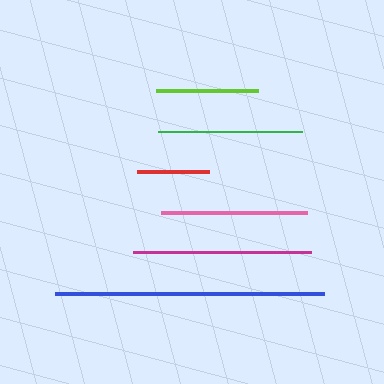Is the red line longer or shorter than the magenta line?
The magenta line is longer than the red line.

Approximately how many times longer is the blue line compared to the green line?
The blue line is approximately 1.9 times the length of the green line.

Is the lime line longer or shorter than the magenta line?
The magenta line is longer than the lime line.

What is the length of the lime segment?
The lime segment is approximately 103 pixels long.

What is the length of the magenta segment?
The magenta segment is approximately 178 pixels long.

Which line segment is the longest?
The blue line is the longest at approximately 269 pixels.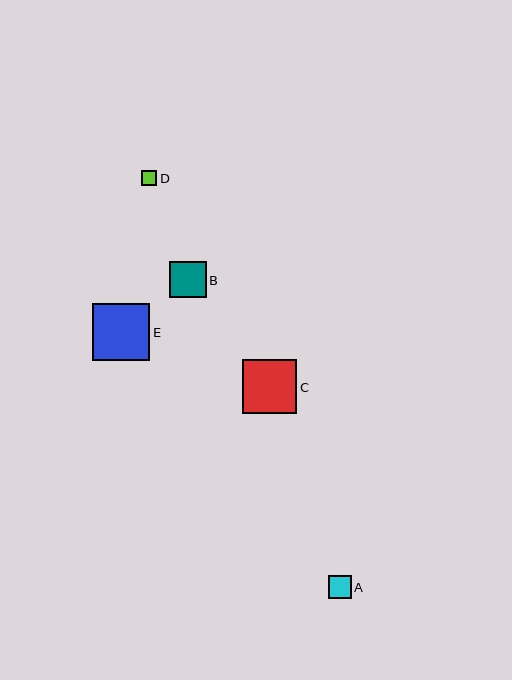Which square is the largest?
Square E is the largest with a size of approximately 57 pixels.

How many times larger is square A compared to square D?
Square A is approximately 1.5 times the size of square D.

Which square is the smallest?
Square D is the smallest with a size of approximately 15 pixels.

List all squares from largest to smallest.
From largest to smallest: E, C, B, A, D.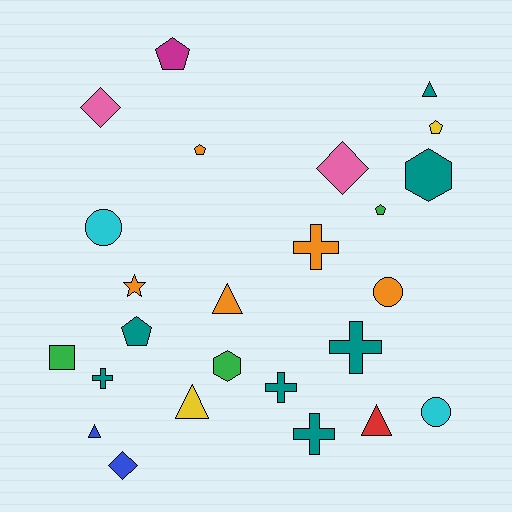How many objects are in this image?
There are 25 objects.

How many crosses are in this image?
There are 5 crosses.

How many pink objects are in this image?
There are 2 pink objects.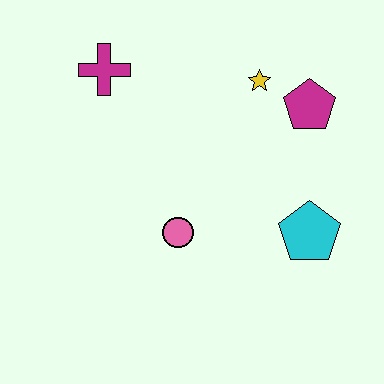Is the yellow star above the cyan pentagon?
Yes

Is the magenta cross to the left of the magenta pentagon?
Yes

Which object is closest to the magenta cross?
The yellow star is closest to the magenta cross.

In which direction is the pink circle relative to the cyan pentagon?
The pink circle is to the left of the cyan pentagon.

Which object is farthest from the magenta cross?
The cyan pentagon is farthest from the magenta cross.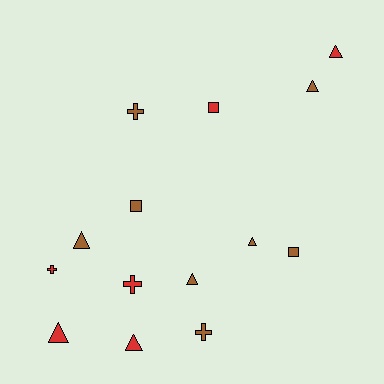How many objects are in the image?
There are 14 objects.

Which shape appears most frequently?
Triangle, with 7 objects.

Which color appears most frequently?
Brown, with 8 objects.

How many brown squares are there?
There are 2 brown squares.